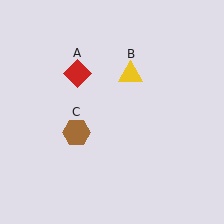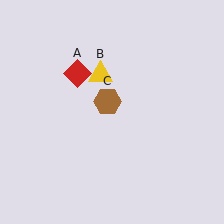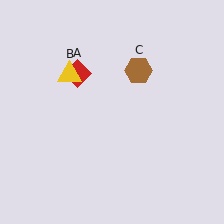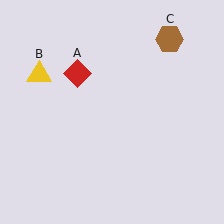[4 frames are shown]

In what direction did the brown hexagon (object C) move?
The brown hexagon (object C) moved up and to the right.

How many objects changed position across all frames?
2 objects changed position: yellow triangle (object B), brown hexagon (object C).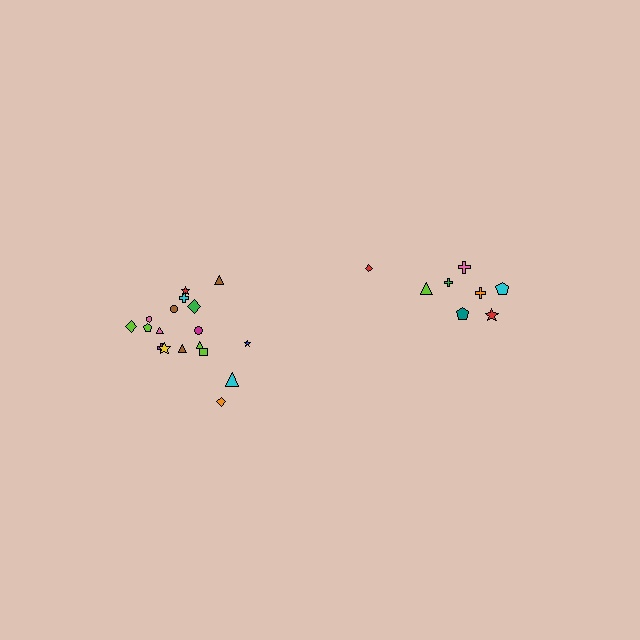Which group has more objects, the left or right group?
The left group.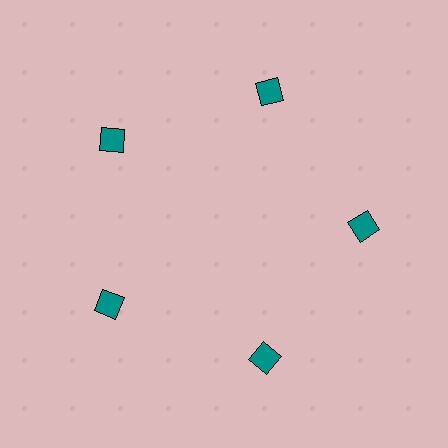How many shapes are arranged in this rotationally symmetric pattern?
There are 5 shapes, arranged in 5 groups of 1.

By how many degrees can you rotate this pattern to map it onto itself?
The pattern maps onto itself every 72 degrees of rotation.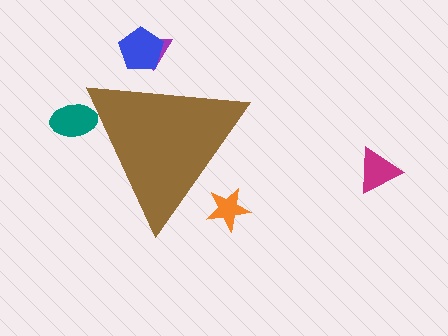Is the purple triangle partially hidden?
Yes, the purple triangle is partially hidden behind the brown triangle.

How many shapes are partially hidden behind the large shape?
4 shapes are partially hidden.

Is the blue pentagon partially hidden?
Yes, the blue pentagon is partially hidden behind the brown triangle.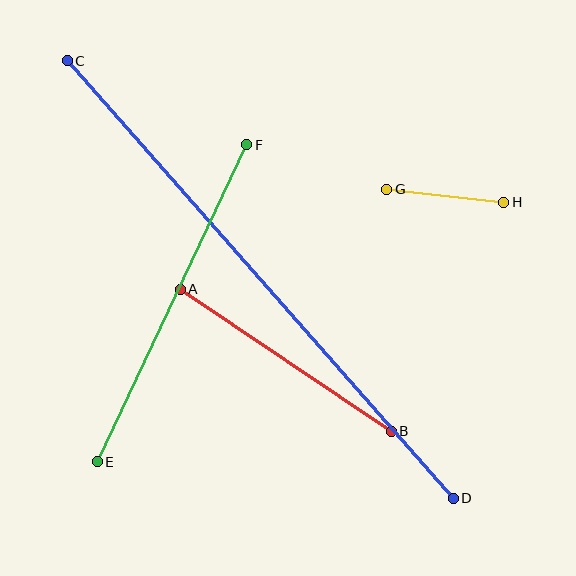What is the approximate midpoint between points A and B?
The midpoint is at approximately (286, 360) pixels.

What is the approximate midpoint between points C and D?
The midpoint is at approximately (260, 280) pixels.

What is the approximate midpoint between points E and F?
The midpoint is at approximately (172, 303) pixels.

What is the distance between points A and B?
The distance is approximately 254 pixels.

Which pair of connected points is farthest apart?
Points C and D are farthest apart.